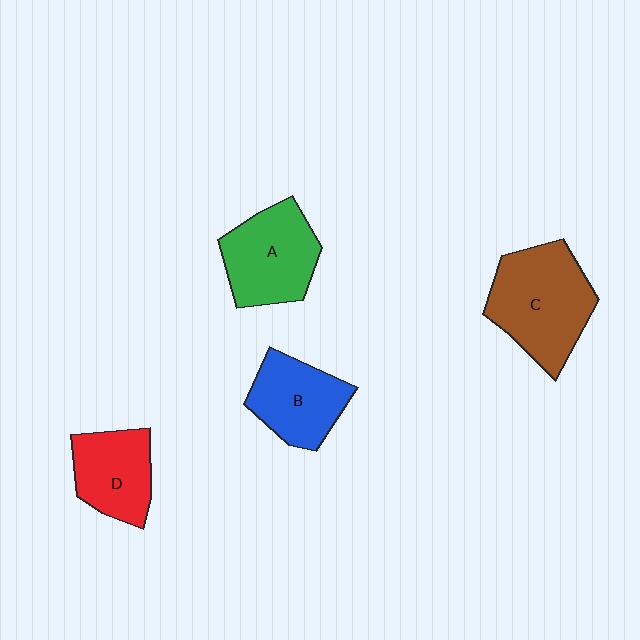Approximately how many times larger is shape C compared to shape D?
Approximately 1.5 times.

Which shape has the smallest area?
Shape D (red).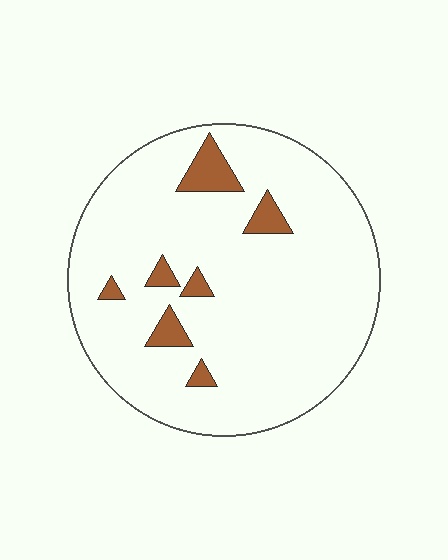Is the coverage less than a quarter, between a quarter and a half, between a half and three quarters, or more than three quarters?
Less than a quarter.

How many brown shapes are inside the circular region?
7.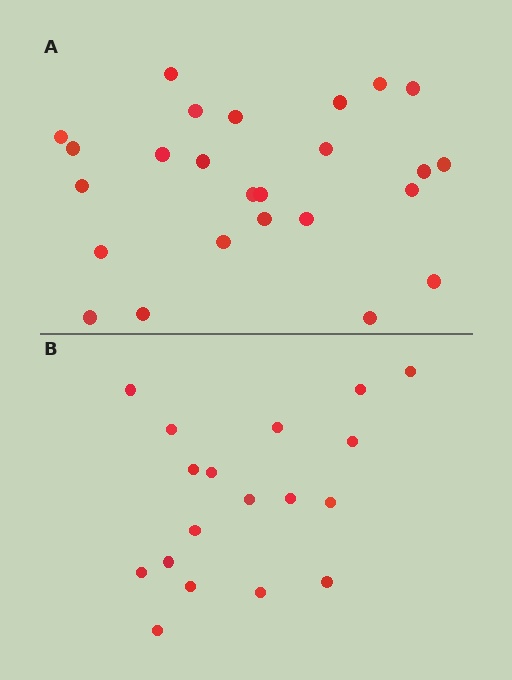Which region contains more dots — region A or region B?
Region A (the top region) has more dots.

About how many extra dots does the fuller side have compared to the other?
Region A has roughly 8 or so more dots than region B.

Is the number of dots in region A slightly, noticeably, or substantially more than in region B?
Region A has noticeably more, but not dramatically so. The ratio is roughly 1.4 to 1.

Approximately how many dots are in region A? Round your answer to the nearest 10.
About 20 dots. (The exact count is 25, which rounds to 20.)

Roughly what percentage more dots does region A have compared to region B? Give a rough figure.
About 40% more.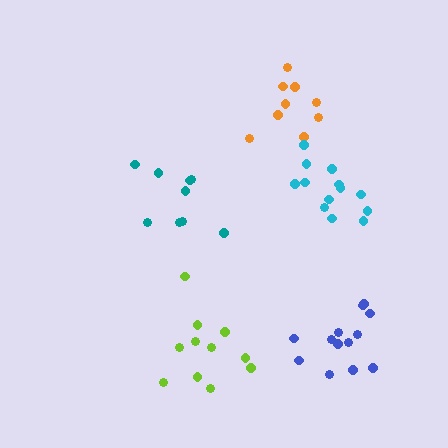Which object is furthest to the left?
The teal cluster is leftmost.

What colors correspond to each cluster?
The clusters are colored: teal, orange, lime, blue, cyan.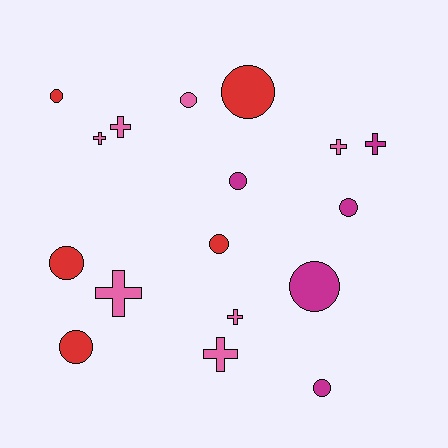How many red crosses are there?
There are no red crosses.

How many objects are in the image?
There are 17 objects.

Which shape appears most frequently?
Circle, with 10 objects.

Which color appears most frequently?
Pink, with 7 objects.